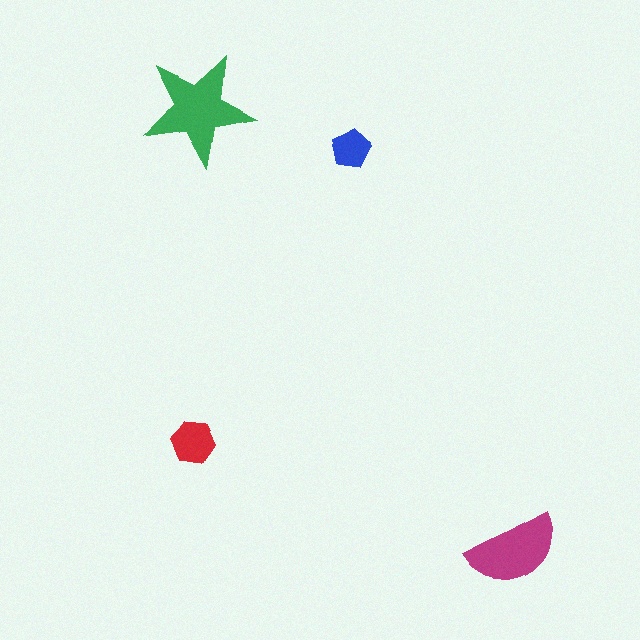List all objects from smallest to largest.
The blue pentagon, the red hexagon, the magenta semicircle, the green star.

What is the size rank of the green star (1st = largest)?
1st.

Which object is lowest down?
The magenta semicircle is bottommost.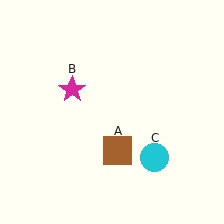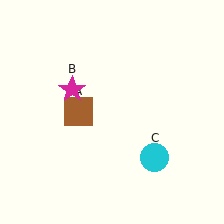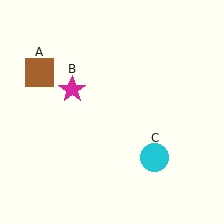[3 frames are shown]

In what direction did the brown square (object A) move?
The brown square (object A) moved up and to the left.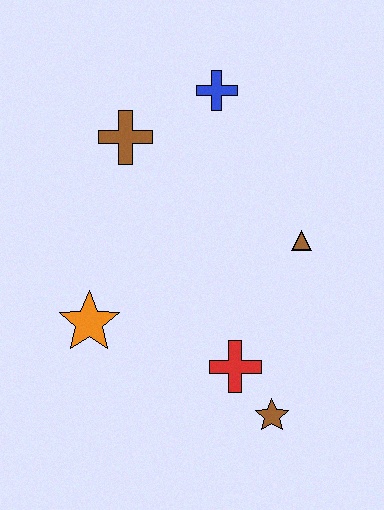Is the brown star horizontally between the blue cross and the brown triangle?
Yes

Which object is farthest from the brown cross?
The brown star is farthest from the brown cross.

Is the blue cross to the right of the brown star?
No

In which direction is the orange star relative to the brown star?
The orange star is to the left of the brown star.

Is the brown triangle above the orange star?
Yes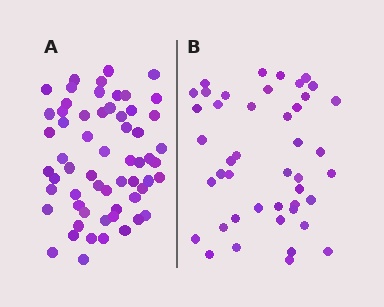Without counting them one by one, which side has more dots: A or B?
Region A (the left region) has more dots.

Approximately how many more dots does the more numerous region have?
Region A has approximately 15 more dots than region B.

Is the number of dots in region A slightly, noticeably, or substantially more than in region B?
Region A has noticeably more, but not dramatically so. The ratio is roughly 1.4 to 1.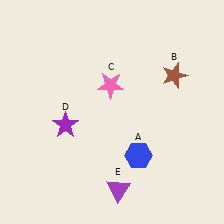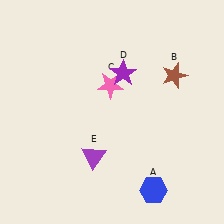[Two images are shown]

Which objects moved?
The objects that moved are: the blue hexagon (A), the purple star (D), the purple triangle (E).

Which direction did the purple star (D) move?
The purple star (D) moved right.